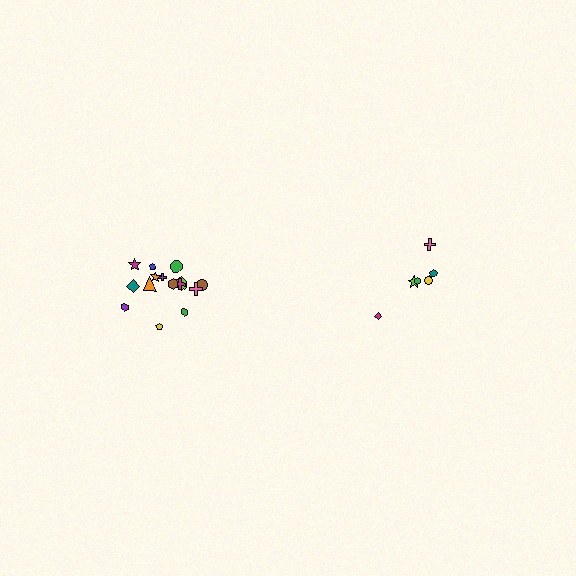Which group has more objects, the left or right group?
The left group.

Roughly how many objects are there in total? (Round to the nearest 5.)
Roughly 20 objects in total.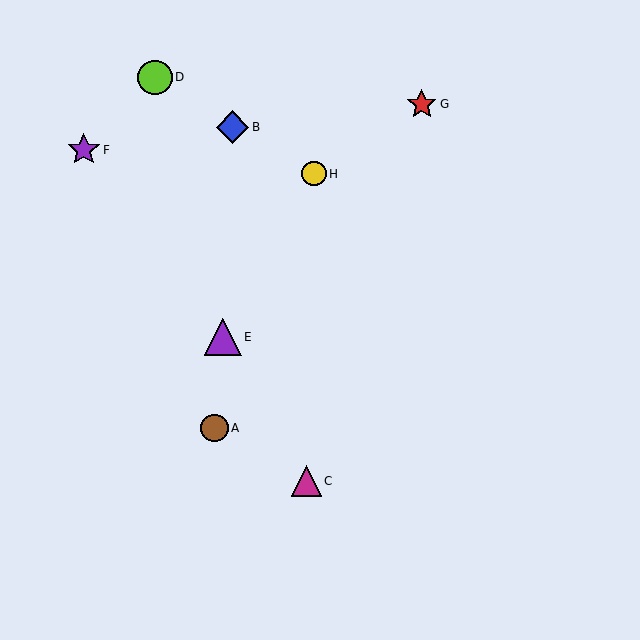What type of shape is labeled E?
Shape E is a purple triangle.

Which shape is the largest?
The purple triangle (labeled E) is the largest.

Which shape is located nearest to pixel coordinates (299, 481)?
The magenta triangle (labeled C) at (306, 481) is nearest to that location.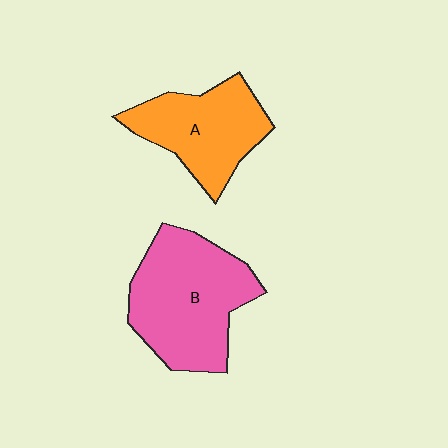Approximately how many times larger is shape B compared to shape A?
Approximately 1.4 times.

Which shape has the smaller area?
Shape A (orange).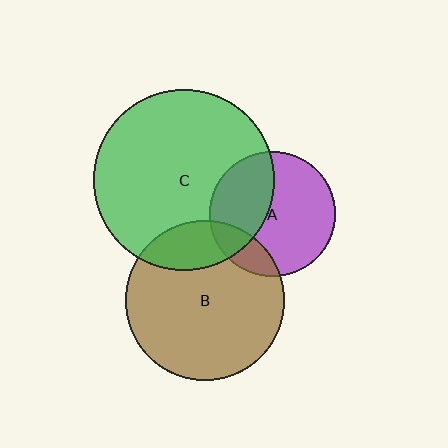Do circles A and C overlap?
Yes.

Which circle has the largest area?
Circle C (green).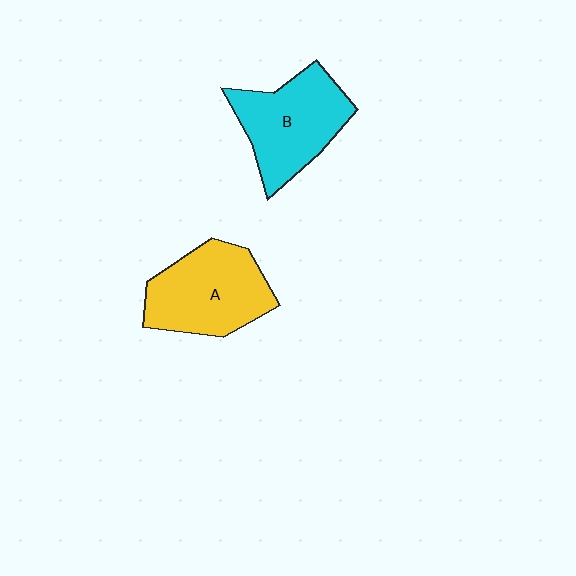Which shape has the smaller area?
Shape B (cyan).